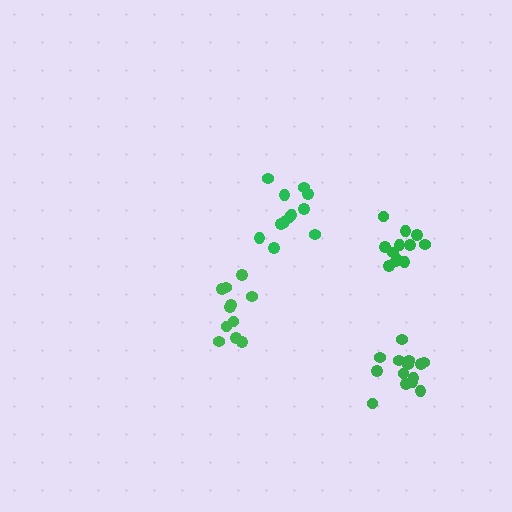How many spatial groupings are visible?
There are 4 spatial groupings.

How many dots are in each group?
Group 1: 12 dots, Group 2: 11 dots, Group 3: 12 dots, Group 4: 14 dots (49 total).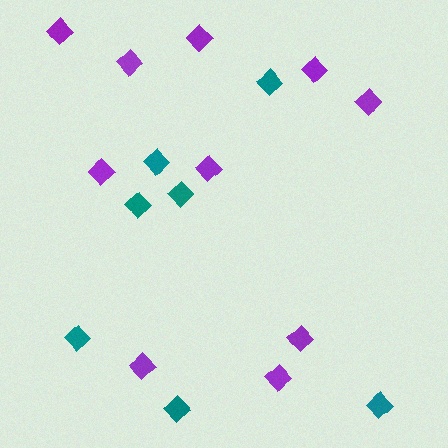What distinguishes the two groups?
There are 2 groups: one group of purple diamonds (10) and one group of teal diamonds (7).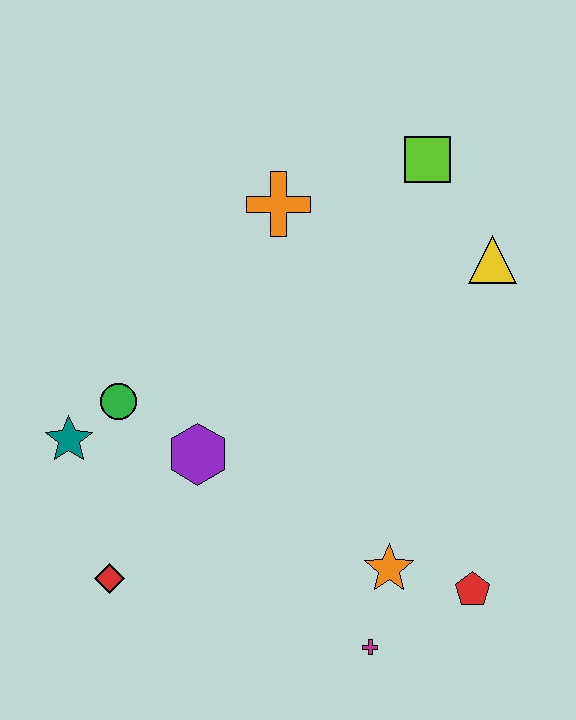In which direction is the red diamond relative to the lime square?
The red diamond is below the lime square.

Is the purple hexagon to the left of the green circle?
No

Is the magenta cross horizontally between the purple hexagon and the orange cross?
No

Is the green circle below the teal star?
No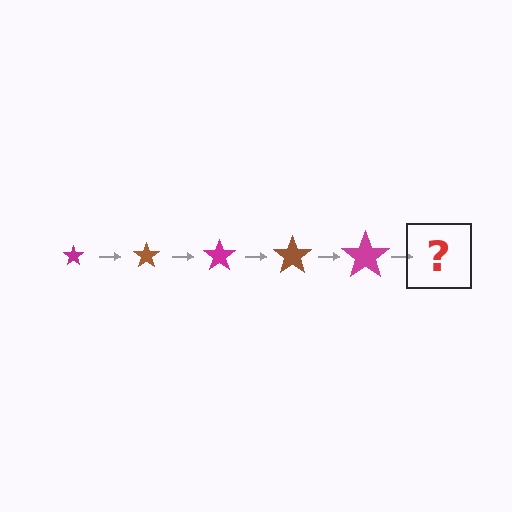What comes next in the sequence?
The next element should be a brown star, larger than the previous one.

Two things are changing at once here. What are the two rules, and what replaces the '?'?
The two rules are that the star grows larger each step and the color cycles through magenta and brown. The '?' should be a brown star, larger than the previous one.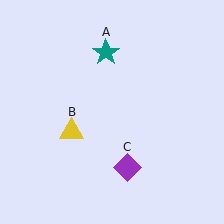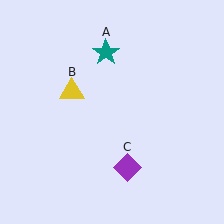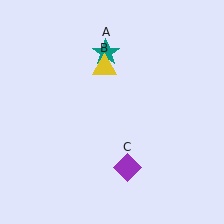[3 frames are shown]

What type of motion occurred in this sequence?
The yellow triangle (object B) rotated clockwise around the center of the scene.